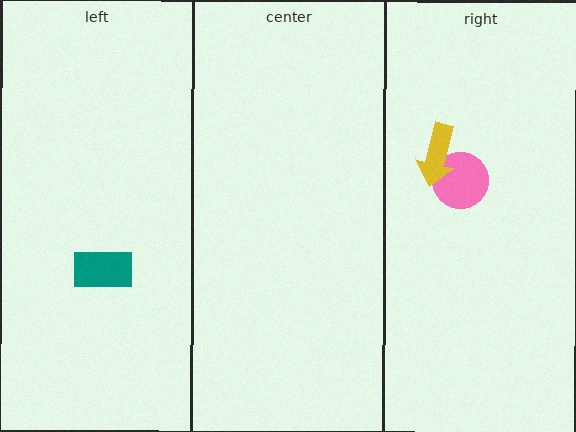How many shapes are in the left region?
1.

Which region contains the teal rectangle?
The left region.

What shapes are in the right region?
The pink circle, the yellow arrow.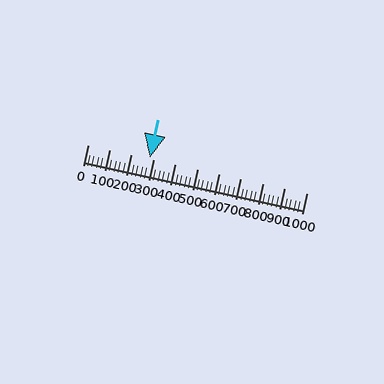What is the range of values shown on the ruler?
The ruler shows values from 0 to 1000.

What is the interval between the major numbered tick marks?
The major tick marks are spaced 100 units apart.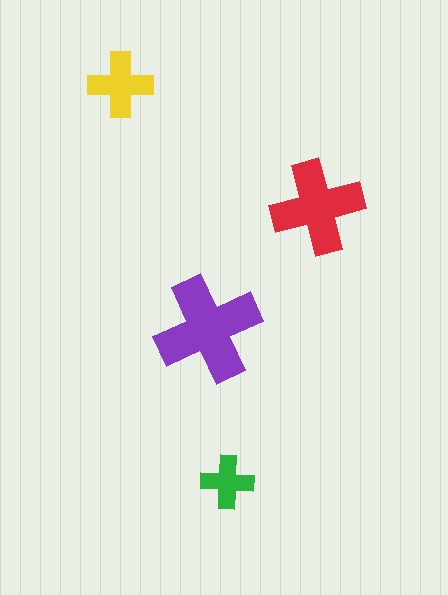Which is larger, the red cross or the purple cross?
The purple one.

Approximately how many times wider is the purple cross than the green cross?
About 2 times wider.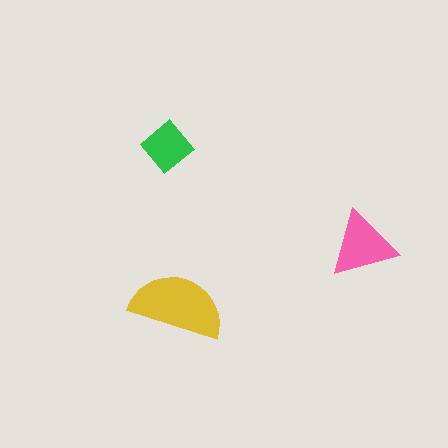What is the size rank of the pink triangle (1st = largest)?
2nd.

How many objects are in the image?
There are 3 objects in the image.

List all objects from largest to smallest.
The yellow semicircle, the pink triangle, the green diamond.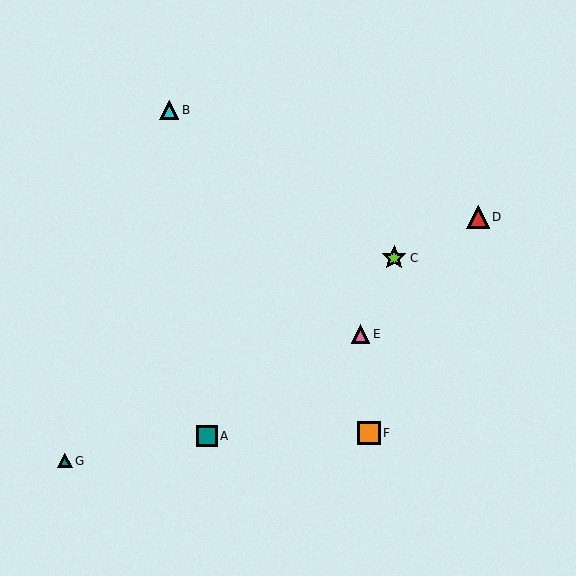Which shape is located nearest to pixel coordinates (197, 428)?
The teal square (labeled A) at (207, 436) is nearest to that location.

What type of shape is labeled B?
Shape B is a cyan triangle.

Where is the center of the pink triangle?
The center of the pink triangle is at (361, 334).